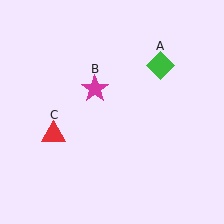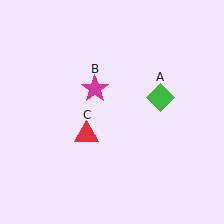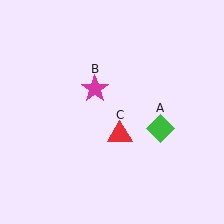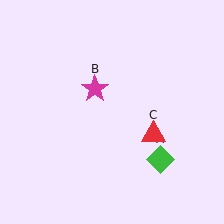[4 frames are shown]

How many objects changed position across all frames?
2 objects changed position: green diamond (object A), red triangle (object C).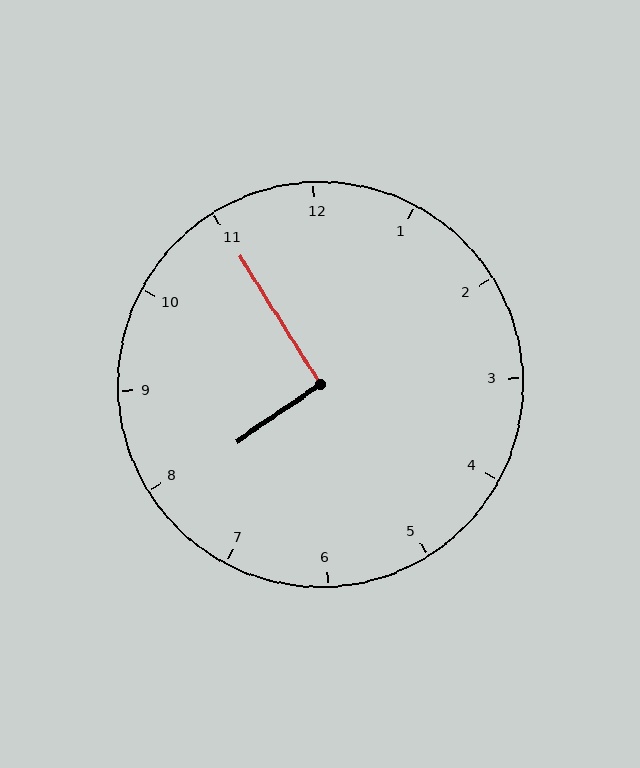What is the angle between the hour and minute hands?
Approximately 92 degrees.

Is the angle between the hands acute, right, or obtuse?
It is right.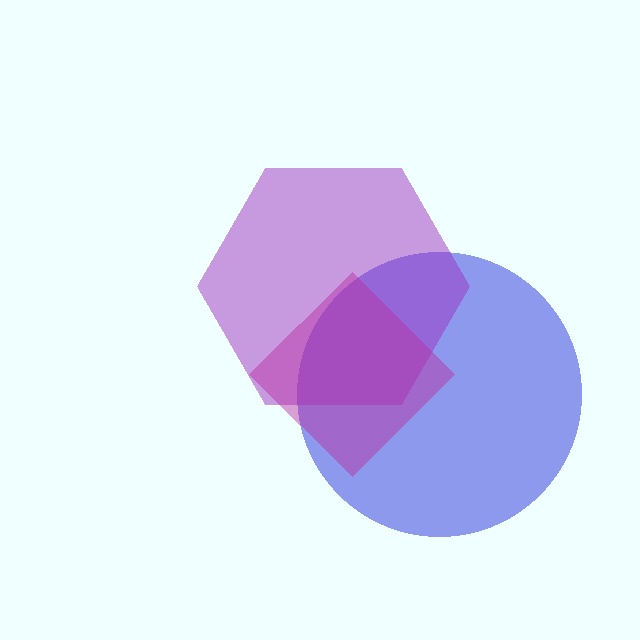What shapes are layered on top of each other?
The layered shapes are: a blue circle, a purple hexagon, a magenta diamond.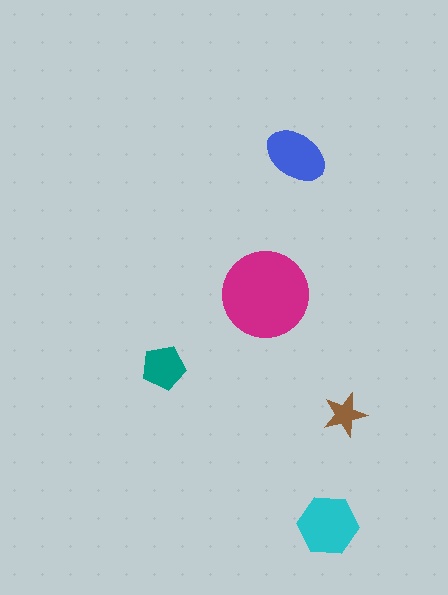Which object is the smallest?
The brown star.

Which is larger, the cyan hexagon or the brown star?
The cyan hexagon.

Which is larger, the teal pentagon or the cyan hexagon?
The cyan hexagon.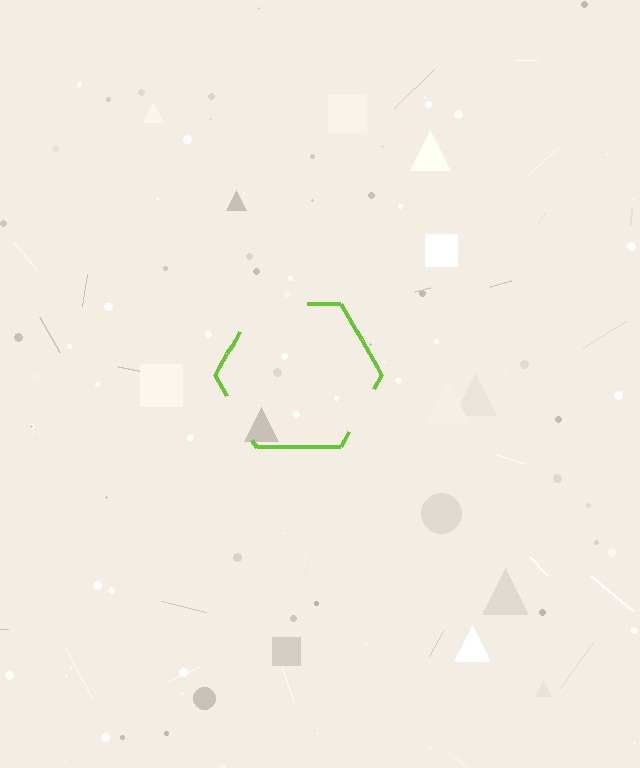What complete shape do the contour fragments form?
The contour fragments form a hexagon.